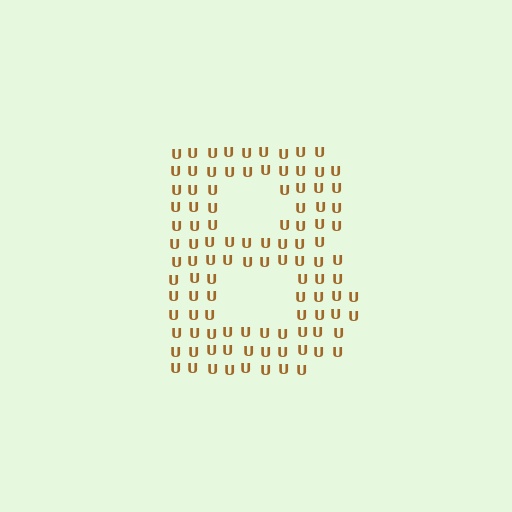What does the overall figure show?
The overall figure shows the letter B.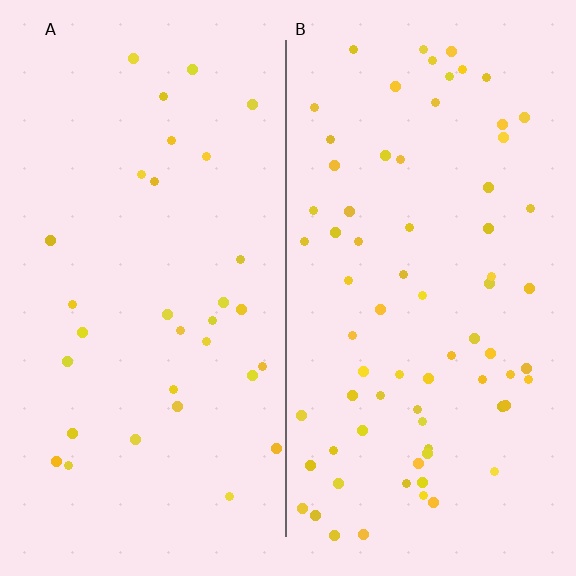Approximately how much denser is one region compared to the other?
Approximately 2.3× — region B over region A.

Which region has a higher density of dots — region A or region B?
B (the right).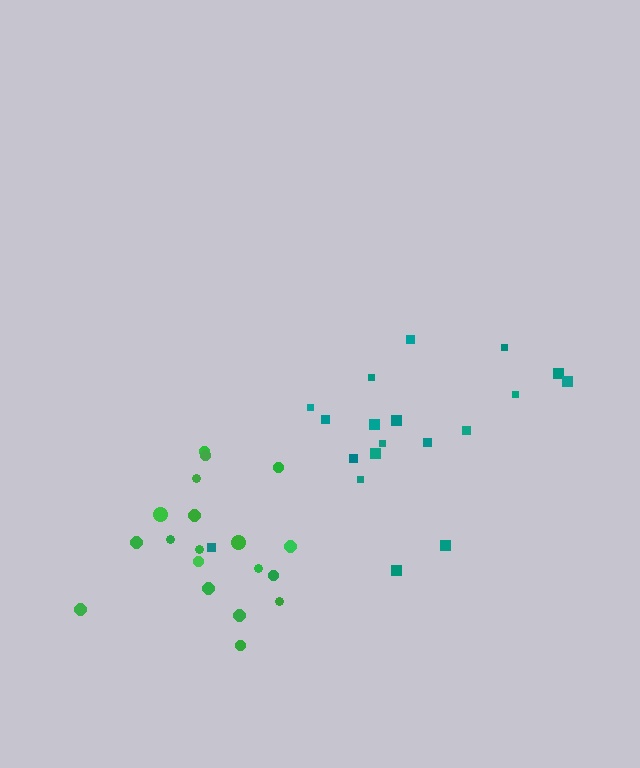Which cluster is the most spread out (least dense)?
Teal.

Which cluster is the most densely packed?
Green.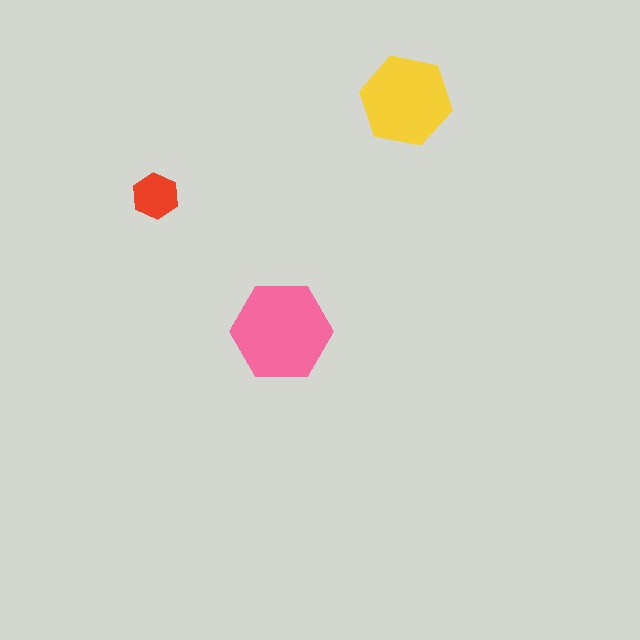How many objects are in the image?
There are 3 objects in the image.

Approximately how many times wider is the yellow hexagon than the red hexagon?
About 2 times wider.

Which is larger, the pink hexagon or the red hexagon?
The pink one.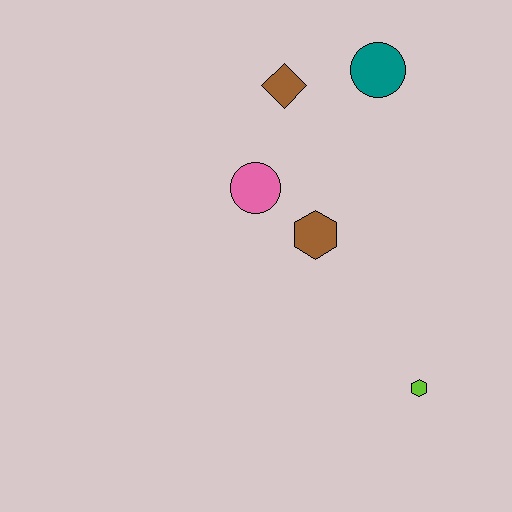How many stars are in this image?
There are no stars.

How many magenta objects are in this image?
There are no magenta objects.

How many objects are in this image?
There are 5 objects.